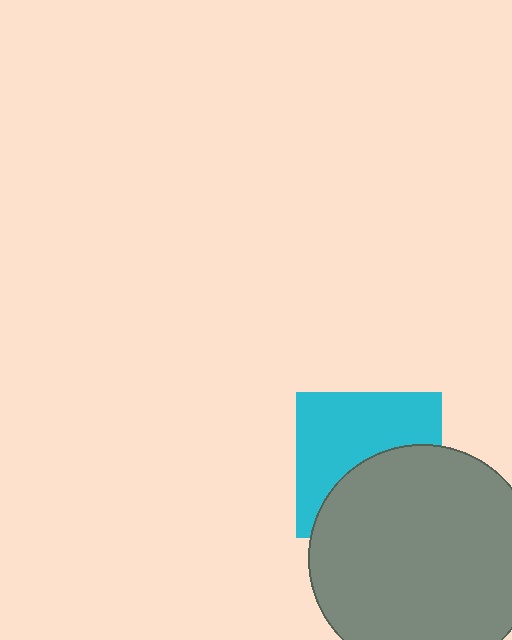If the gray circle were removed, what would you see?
You would see the complete cyan square.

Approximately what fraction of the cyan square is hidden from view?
Roughly 45% of the cyan square is hidden behind the gray circle.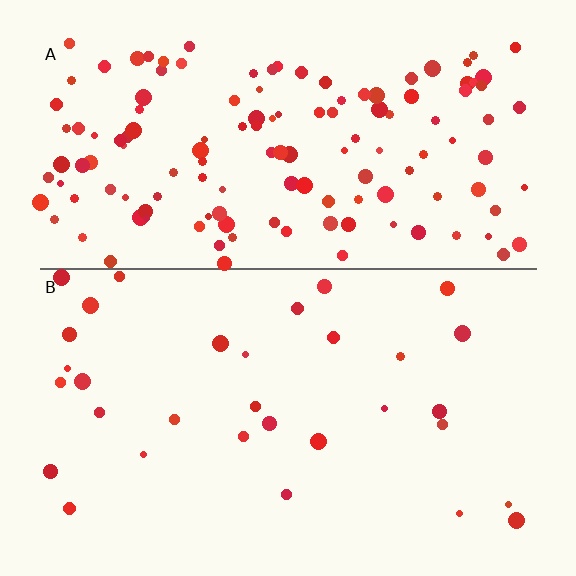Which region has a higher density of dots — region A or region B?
A (the top).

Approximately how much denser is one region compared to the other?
Approximately 4.3× — region A over region B.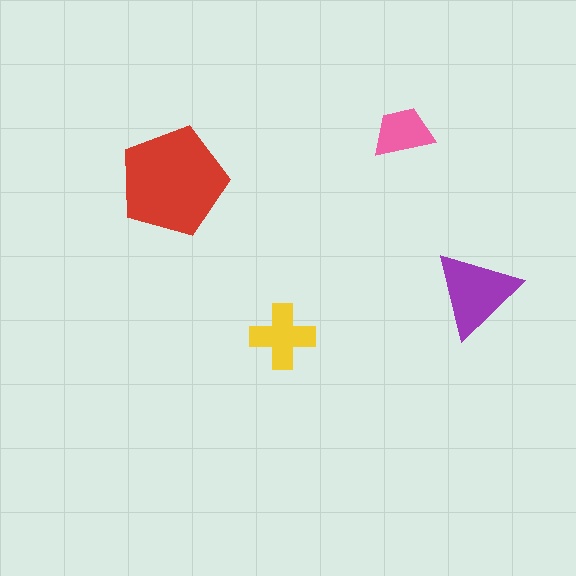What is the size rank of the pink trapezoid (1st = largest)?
4th.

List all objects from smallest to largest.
The pink trapezoid, the yellow cross, the purple triangle, the red pentagon.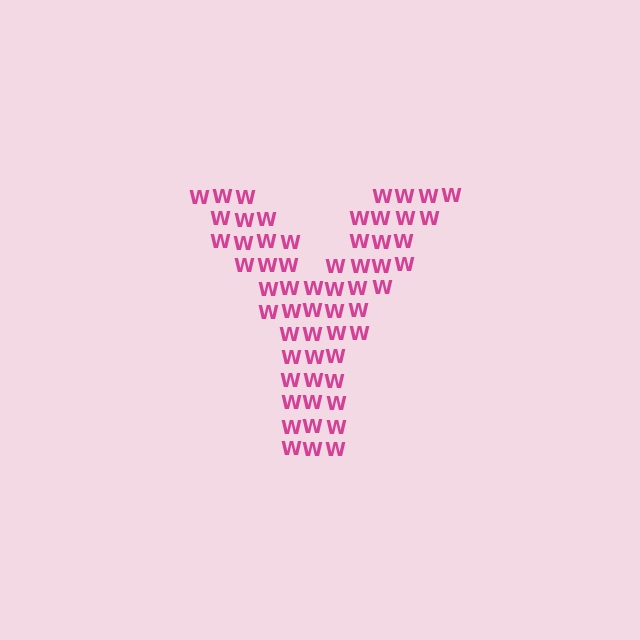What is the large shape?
The large shape is the letter Y.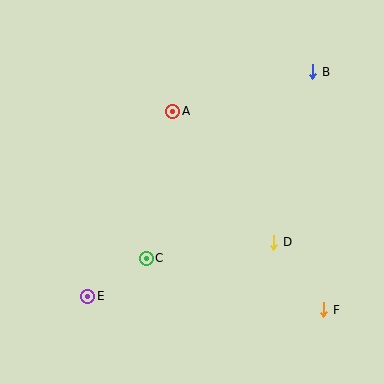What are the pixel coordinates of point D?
Point D is at (274, 242).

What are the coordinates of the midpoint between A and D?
The midpoint between A and D is at (223, 177).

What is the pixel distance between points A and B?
The distance between A and B is 145 pixels.